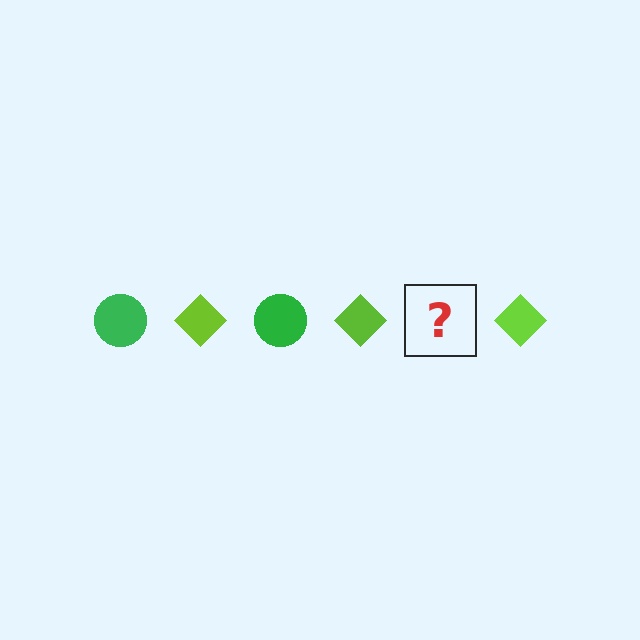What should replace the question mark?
The question mark should be replaced with a green circle.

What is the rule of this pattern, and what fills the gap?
The rule is that the pattern alternates between green circle and lime diamond. The gap should be filled with a green circle.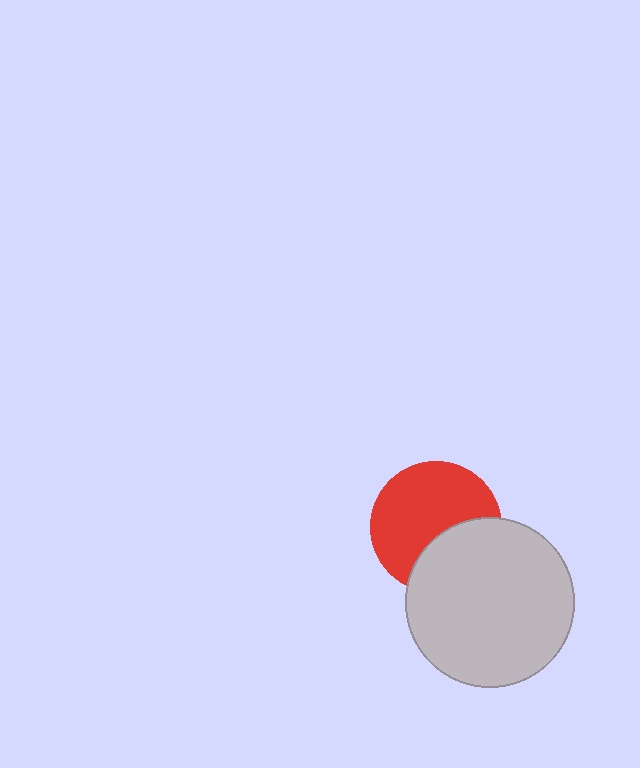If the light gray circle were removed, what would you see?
You would see the complete red circle.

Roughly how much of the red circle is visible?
About half of it is visible (roughly 65%).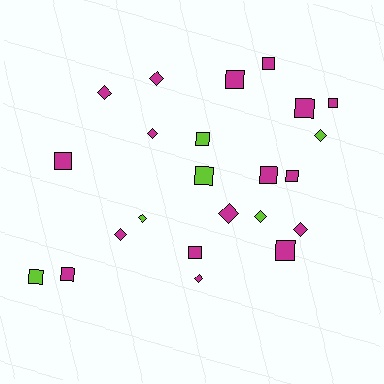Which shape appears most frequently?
Square, with 13 objects.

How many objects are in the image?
There are 23 objects.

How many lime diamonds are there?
There are 3 lime diamonds.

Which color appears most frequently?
Magenta, with 17 objects.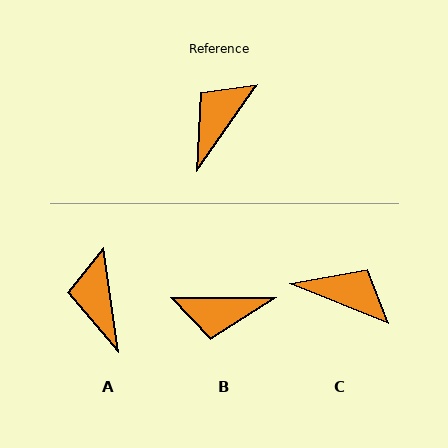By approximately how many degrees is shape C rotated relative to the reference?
Approximately 77 degrees clockwise.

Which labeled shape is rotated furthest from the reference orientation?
B, about 126 degrees away.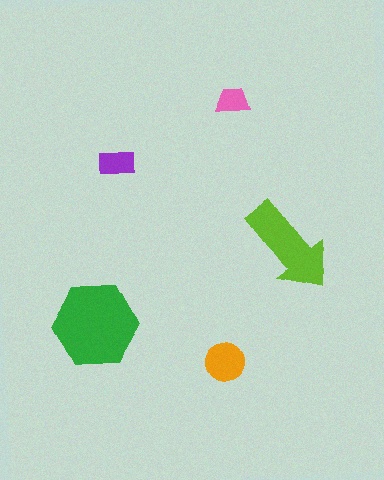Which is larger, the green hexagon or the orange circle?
The green hexagon.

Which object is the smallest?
The pink trapezoid.